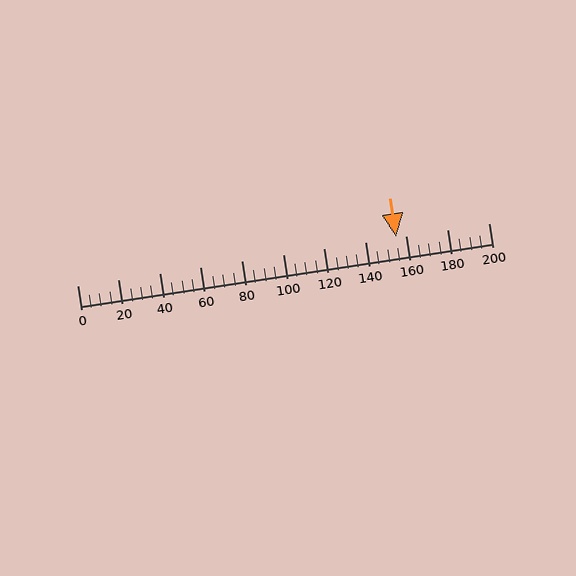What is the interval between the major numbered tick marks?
The major tick marks are spaced 20 units apart.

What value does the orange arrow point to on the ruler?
The orange arrow points to approximately 155.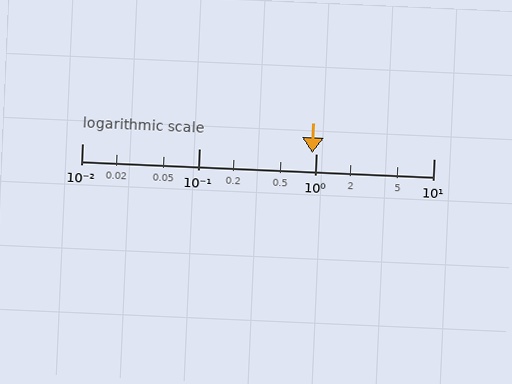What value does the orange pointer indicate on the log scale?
The pointer indicates approximately 0.93.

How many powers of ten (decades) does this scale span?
The scale spans 3 decades, from 0.01 to 10.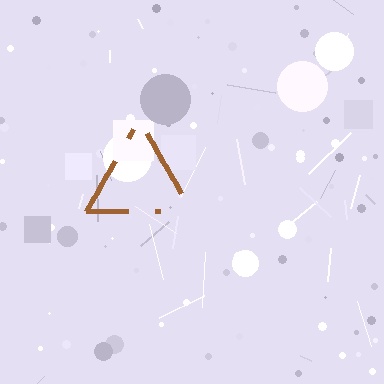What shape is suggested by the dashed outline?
The dashed outline suggests a triangle.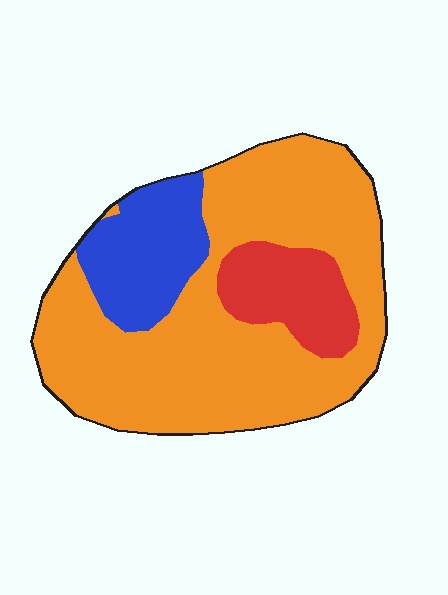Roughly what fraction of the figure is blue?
Blue takes up about one sixth (1/6) of the figure.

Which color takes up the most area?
Orange, at roughly 70%.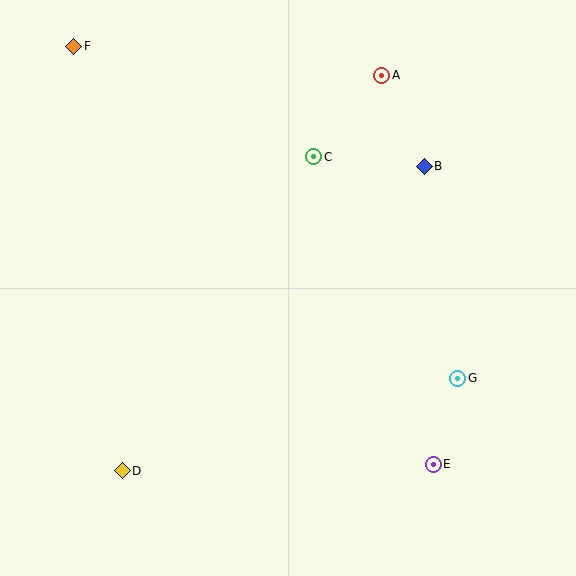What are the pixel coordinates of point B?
Point B is at (424, 166).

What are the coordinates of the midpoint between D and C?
The midpoint between D and C is at (218, 314).